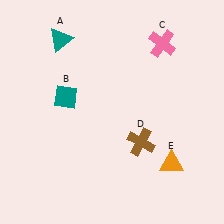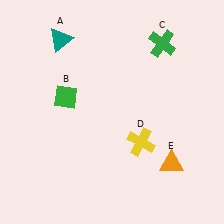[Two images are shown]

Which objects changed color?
B changed from teal to green. C changed from pink to green. D changed from brown to yellow.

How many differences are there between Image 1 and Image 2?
There are 3 differences between the two images.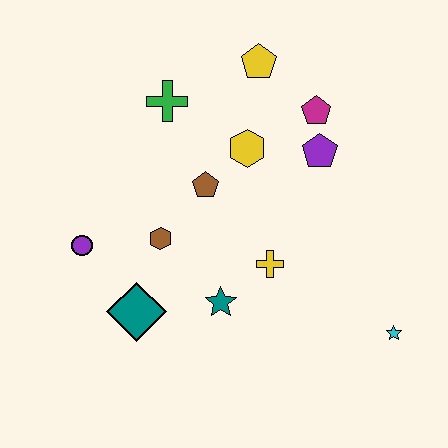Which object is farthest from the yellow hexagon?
The cyan star is farthest from the yellow hexagon.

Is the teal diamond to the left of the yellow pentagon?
Yes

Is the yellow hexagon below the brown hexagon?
No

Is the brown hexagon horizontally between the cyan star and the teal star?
No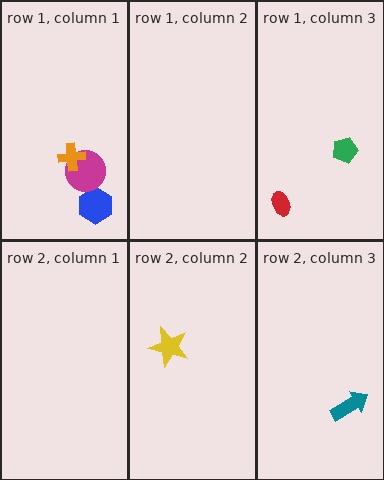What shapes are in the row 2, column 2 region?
The yellow star.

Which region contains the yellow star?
The row 2, column 2 region.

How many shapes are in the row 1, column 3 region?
2.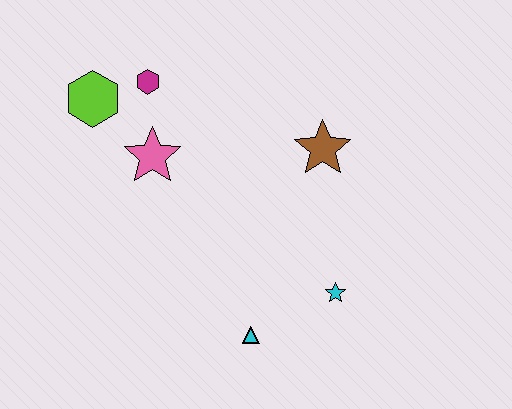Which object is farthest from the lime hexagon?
The cyan star is farthest from the lime hexagon.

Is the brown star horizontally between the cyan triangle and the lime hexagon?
No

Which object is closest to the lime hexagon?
The magenta hexagon is closest to the lime hexagon.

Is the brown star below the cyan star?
No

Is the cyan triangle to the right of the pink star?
Yes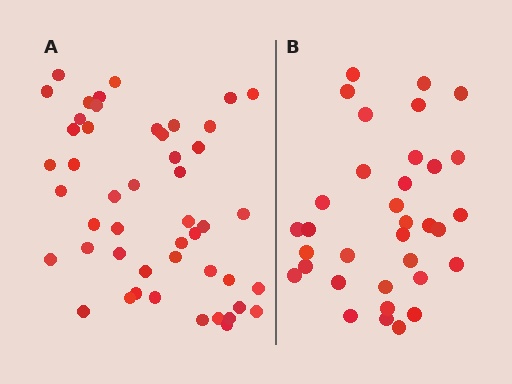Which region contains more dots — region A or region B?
Region A (the left region) has more dots.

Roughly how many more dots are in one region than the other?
Region A has approximately 15 more dots than region B.